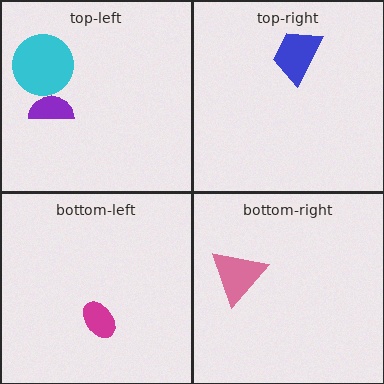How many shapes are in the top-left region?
2.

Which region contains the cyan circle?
The top-left region.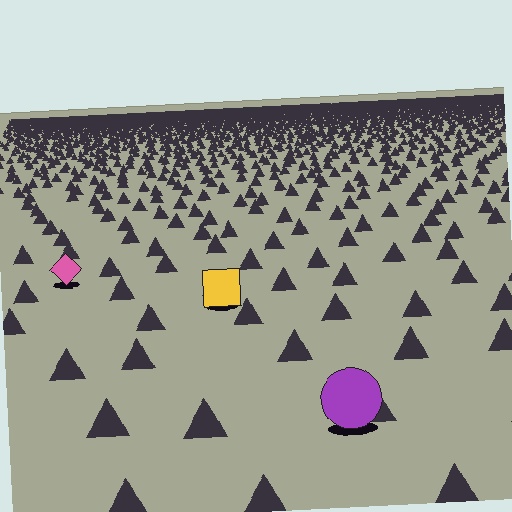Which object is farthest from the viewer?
The pink diamond is farthest from the viewer. It appears smaller and the ground texture around it is denser.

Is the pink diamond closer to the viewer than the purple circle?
No. The purple circle is closer — you can tell from the texture gradient: the ground texture is coarser near it.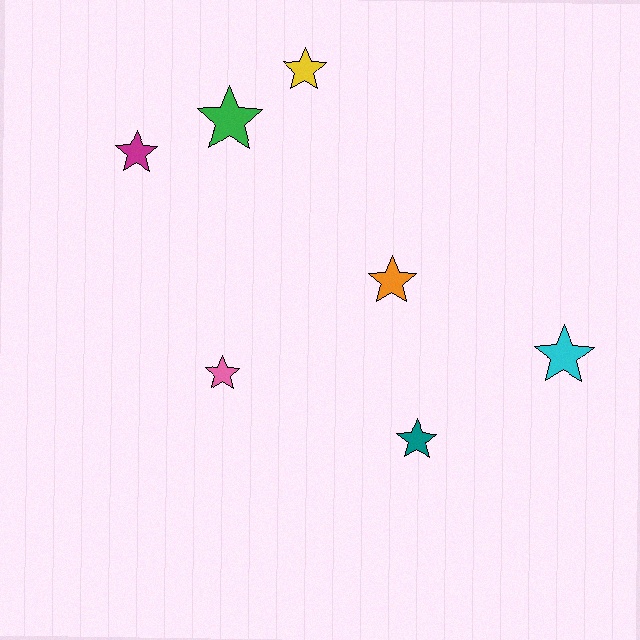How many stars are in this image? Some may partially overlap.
There are 7 stars.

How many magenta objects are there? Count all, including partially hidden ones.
There is 1 magenta object.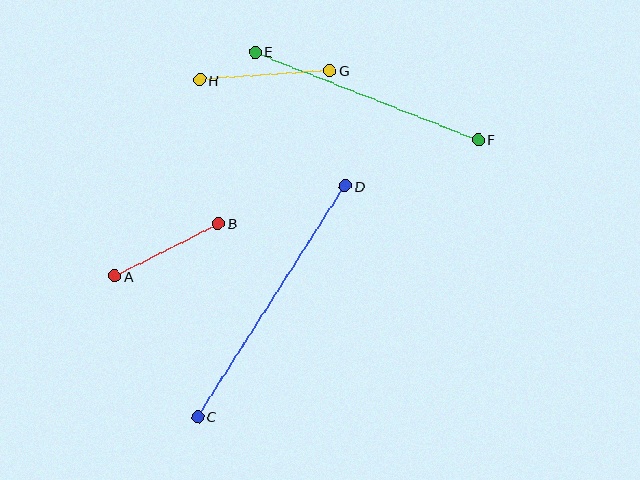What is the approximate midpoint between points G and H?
The midpoint is at approximately (265, 75) pixels.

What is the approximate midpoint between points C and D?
The midpoint is at approximately (271, 301) pixels.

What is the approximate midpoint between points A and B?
The midpoint is at approximately (167, 250) pixels.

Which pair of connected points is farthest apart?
Points C and D are farthest apart.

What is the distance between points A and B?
The distance is approximately 116 pixels.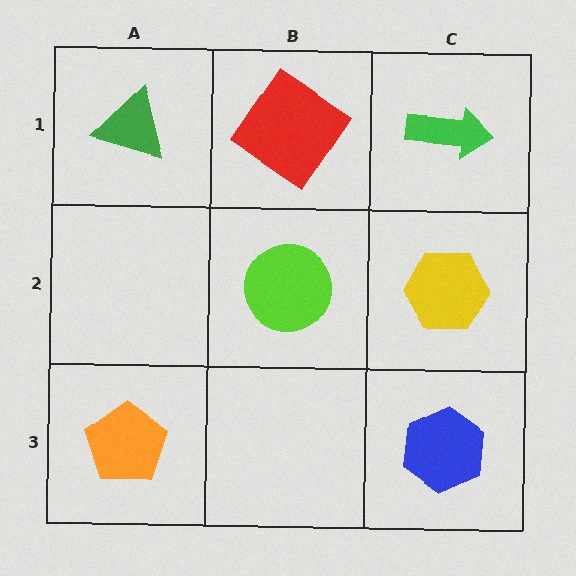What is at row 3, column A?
An orange pentagon.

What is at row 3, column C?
A blue hexagon.